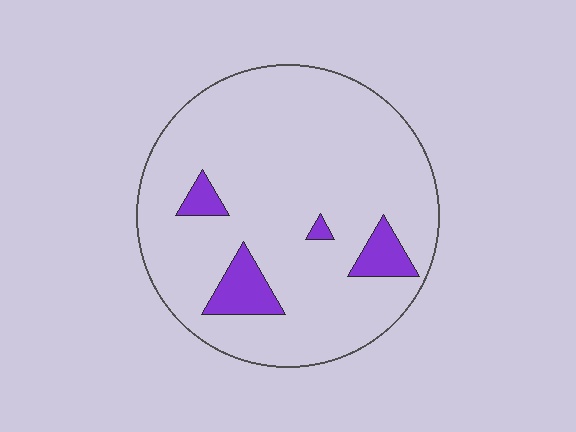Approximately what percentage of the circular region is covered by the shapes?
Approximately 10%.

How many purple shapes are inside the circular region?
4.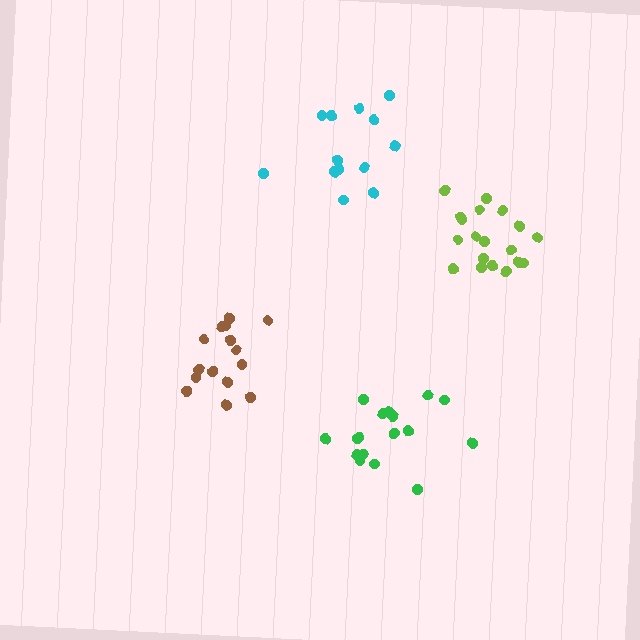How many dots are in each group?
Group 1: 17 dots, Group 2: 13 dots, Group 3: 15 dots, Group 4: 19 dots (64 total).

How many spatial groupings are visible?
There are 4 spatial groupings.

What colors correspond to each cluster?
The clusters are colored: green, cyan, brown, lime.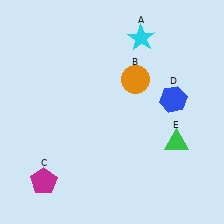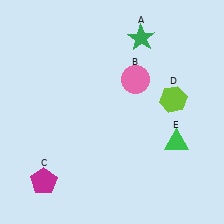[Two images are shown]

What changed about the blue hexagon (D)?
In Image 1, D is blue. In Image 2, it changed to lime.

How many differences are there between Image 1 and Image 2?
There are 3 differences between the two images.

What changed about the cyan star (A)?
In Image 1, A is cyan. In Image 2, it changed to green.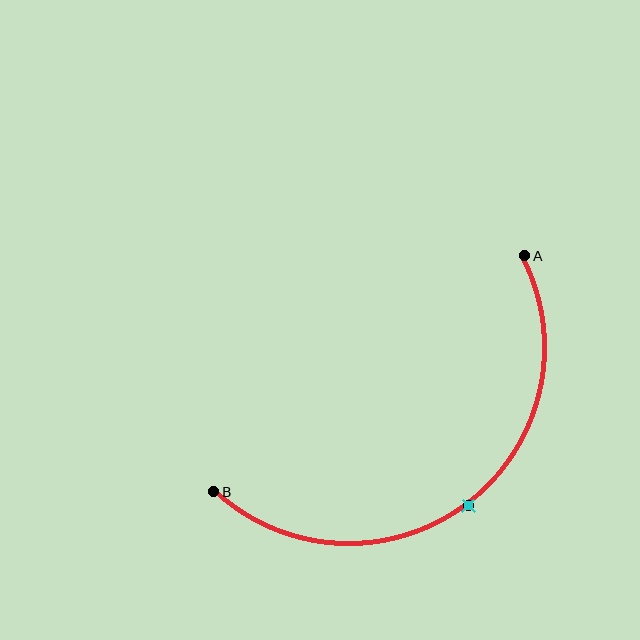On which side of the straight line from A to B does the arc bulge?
The arc bulges below and to the right of the straight line connecting A and B.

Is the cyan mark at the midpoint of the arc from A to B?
Yes. The cyan mark lies on the arc at equal arc-length from both A and B — it is the arc midpoint.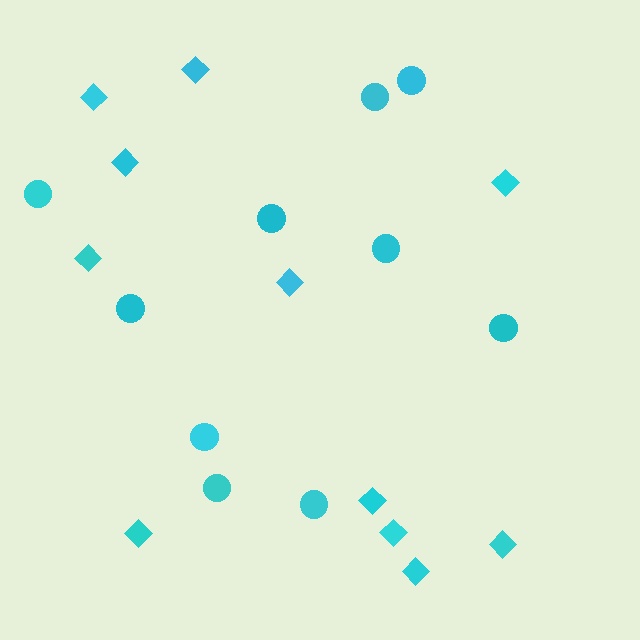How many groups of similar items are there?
There are 2 groups: one group of diamonds (11) and one group of circles (10).